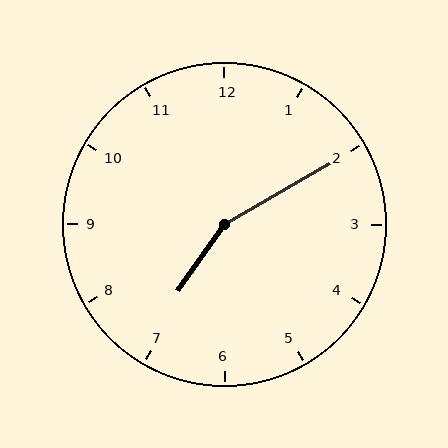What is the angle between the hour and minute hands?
Approximately 155 degrees.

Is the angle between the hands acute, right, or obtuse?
It is obtuse.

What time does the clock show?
7:10.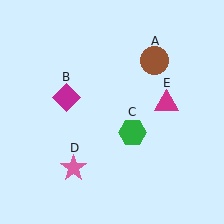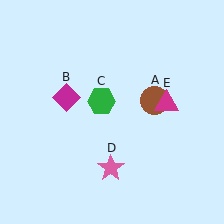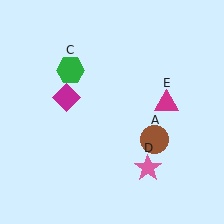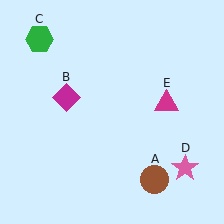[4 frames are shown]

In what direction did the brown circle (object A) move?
The brown circle (object A) moved down.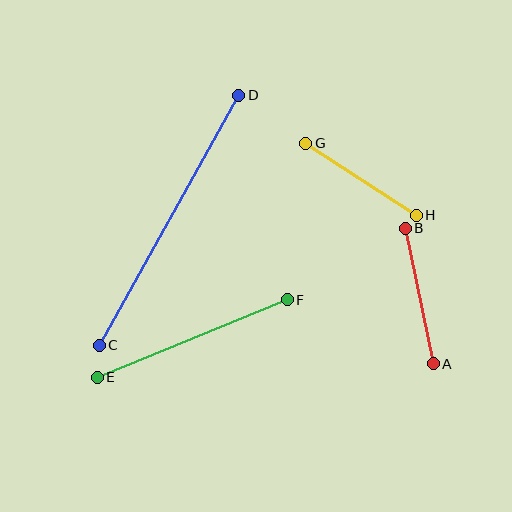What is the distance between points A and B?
The distance is approximately 138 pixels.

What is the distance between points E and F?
The distance is approximately 205 pixels.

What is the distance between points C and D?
The distance is approximately 286 pixels.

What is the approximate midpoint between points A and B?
The midpoint is at approximately (419, 296) pixels.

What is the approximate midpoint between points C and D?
The midpoint is at approximately (169, 220) pixels.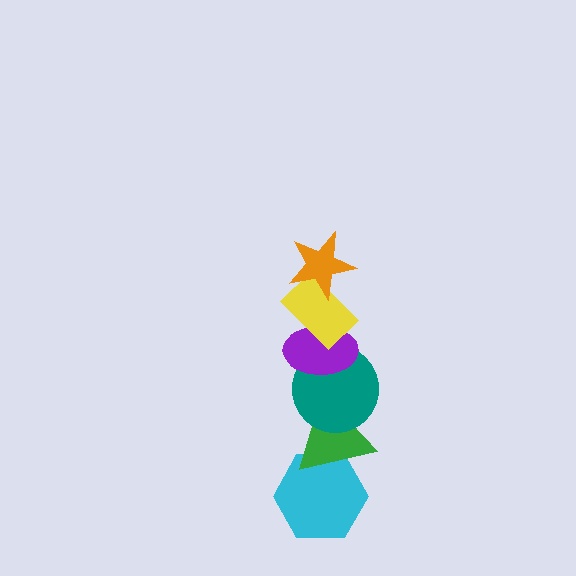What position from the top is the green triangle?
The green triangle is 5th from the top.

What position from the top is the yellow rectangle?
The yellow rectangle is 2nd from the top.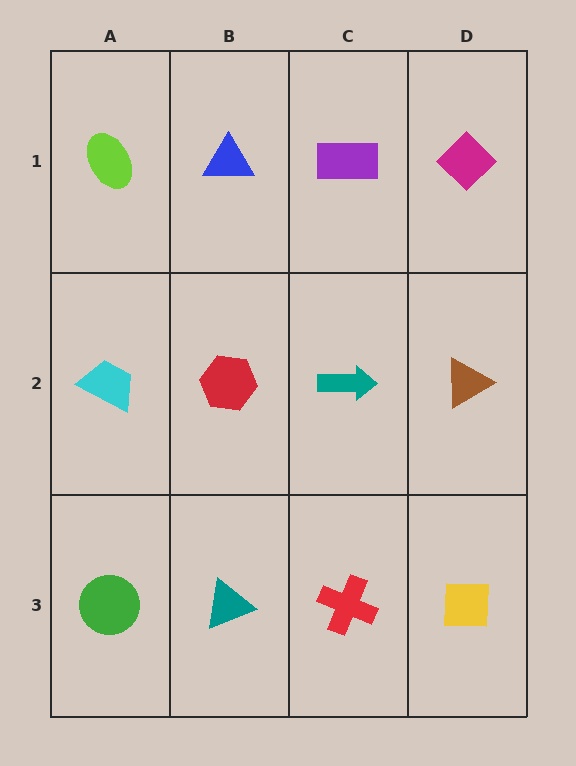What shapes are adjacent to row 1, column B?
A red hexagon (row 2, column B), a lime ellipse (row 1, column A), a purple rectangle (row 1, column C).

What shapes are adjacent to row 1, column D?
A brown triangle (row 2, column D), a purple rectangle (row 1, column C).